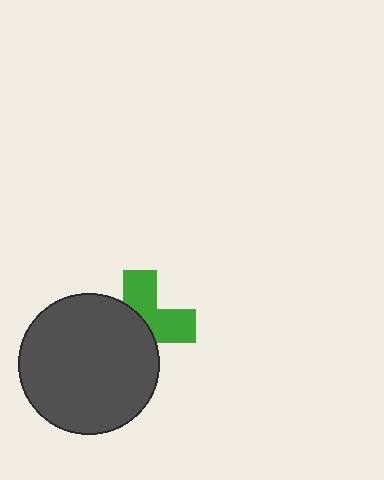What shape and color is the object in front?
The object in front is a dark gray circle.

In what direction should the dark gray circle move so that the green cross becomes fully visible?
The dark gray circle should move toward the lower-left. That is the shortest direction to clear the overlap and leave the green cross fully visible.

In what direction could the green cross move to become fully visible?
The green cross could move toward the upper-right. That would shift it out from behind the dark gray circle entirely.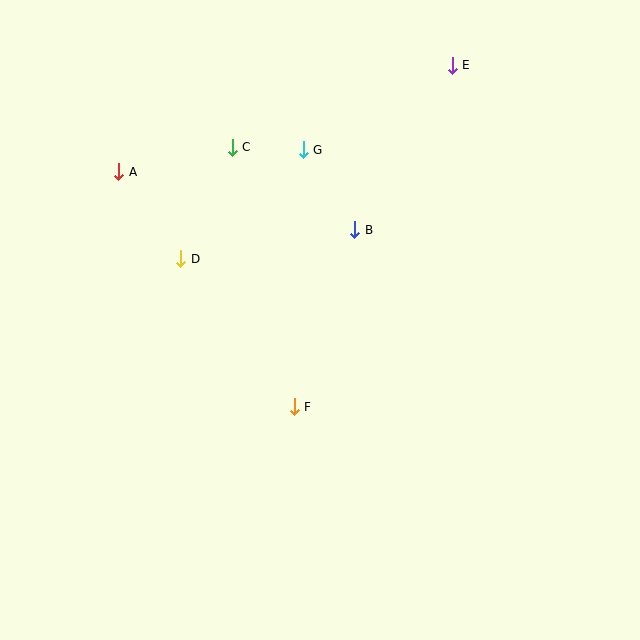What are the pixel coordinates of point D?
Point D is at (181, 259).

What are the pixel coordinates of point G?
Point G is at (303, 150).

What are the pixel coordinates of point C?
Point C is at (232, 147).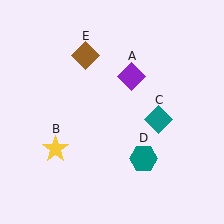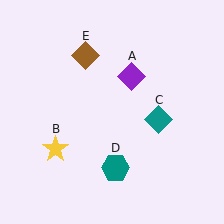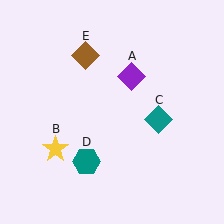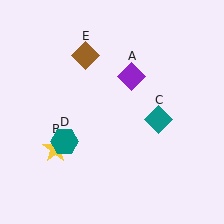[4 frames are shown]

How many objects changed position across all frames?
1 object changed position: teal hexagon (object D).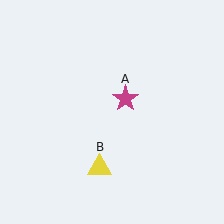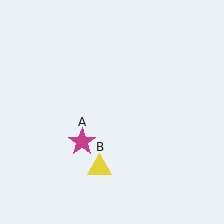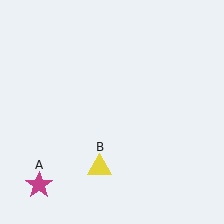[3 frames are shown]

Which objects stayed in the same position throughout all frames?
Yellow triangle (object B) remained stationary.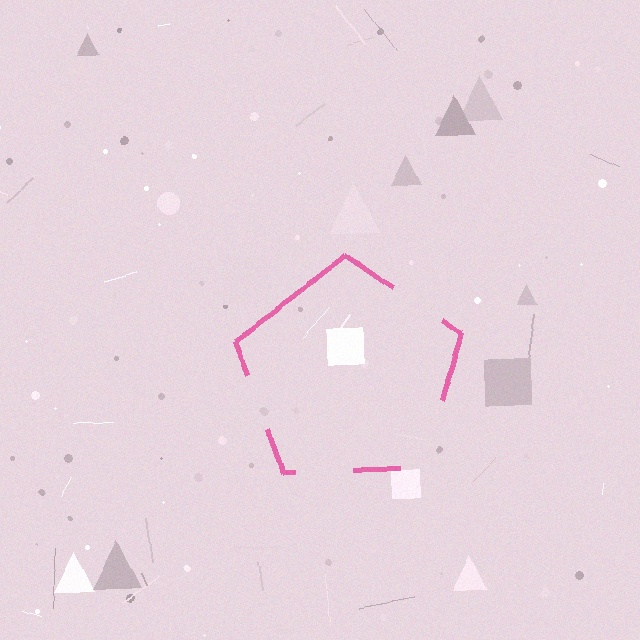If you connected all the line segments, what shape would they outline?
They would outline a pentagon.